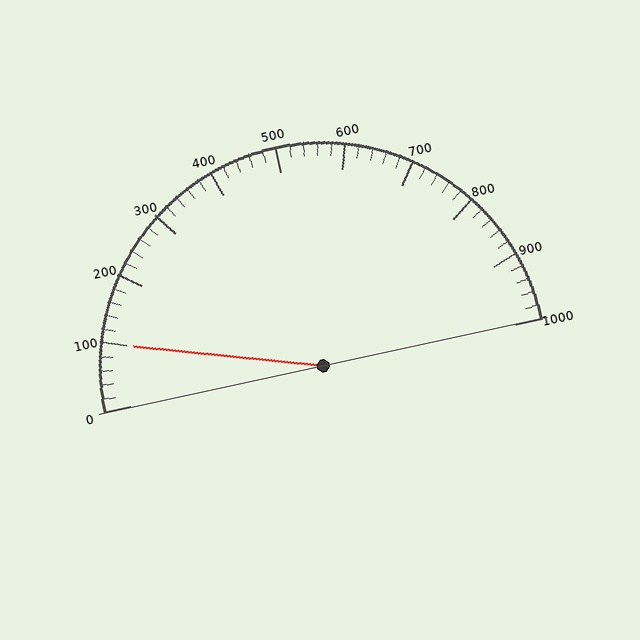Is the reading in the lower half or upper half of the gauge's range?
The reading is in the lower half of the range (0 to 1000).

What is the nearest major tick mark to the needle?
The nearest major tick mark is 100.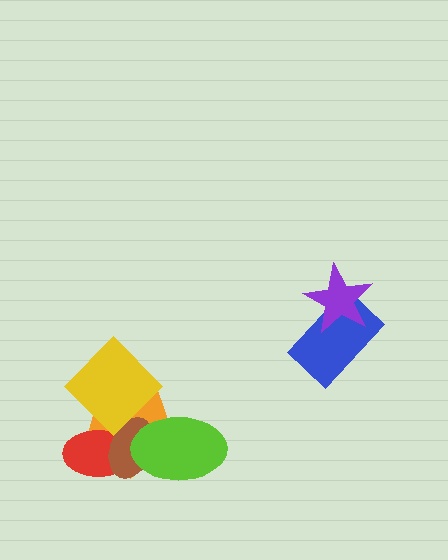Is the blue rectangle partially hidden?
Yes, it is partially covered by another shape.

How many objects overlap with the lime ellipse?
2 objects overlap with the lime ellipse.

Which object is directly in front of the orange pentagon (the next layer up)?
The red ellipse is directly in front of the orange pentagon.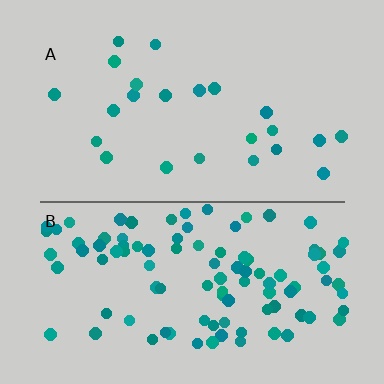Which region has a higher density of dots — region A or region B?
B (the bottom).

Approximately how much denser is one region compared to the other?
Approximately 4.3× — region B over region A.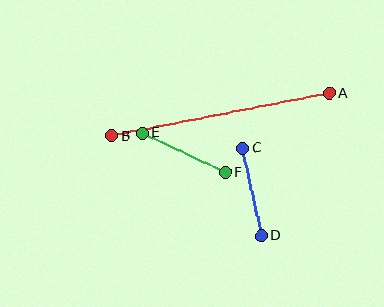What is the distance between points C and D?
The distance is approximately 89 pixels.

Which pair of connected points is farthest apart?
Points A and B are farthest apart.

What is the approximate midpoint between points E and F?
The midpoint is at approximately (184, 153) pixels.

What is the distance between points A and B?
The distance is approximately 221 pixels.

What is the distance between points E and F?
The distance is approximately 92 pixels.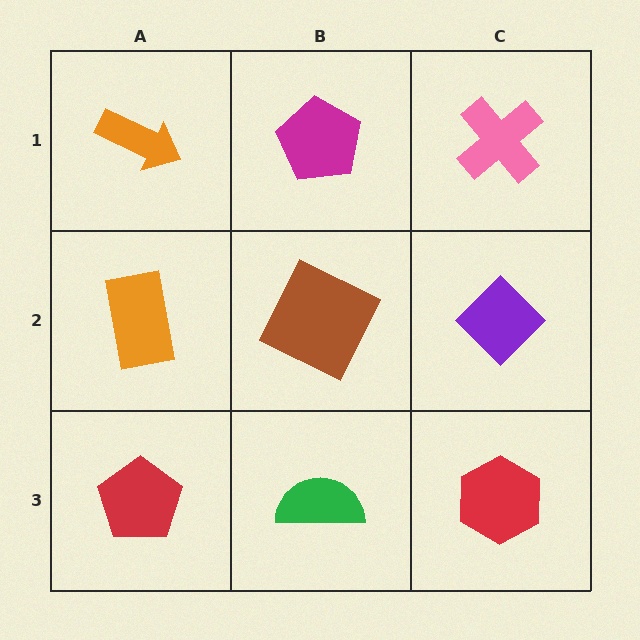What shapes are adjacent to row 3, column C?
A purple diamond (row 2, column C), a green semicircle (row 3, column B).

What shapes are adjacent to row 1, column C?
A purple diamond (row 2, column C), a magenta pentagon (row 1, column B).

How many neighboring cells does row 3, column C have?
2.